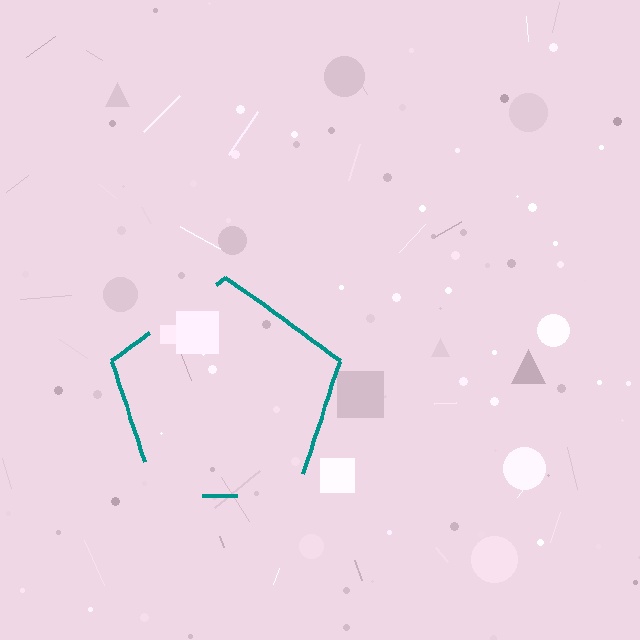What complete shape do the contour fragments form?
The contour fragments form a pentagon.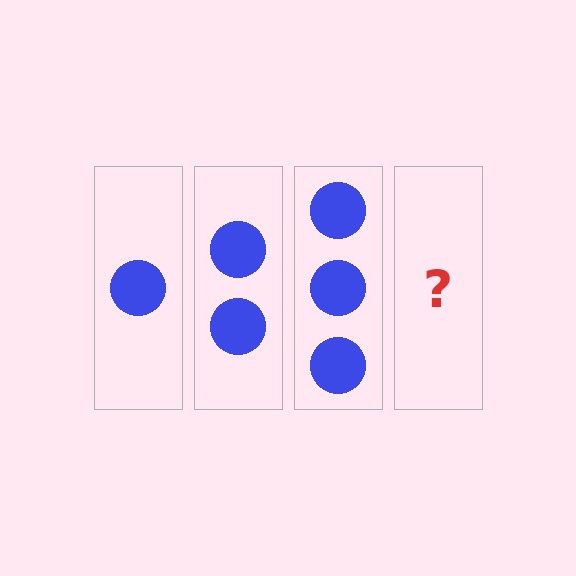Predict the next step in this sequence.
The next step is 4 circles.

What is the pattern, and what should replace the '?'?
The pattern is that each step adds one more circle. The '?' should be 4 circles.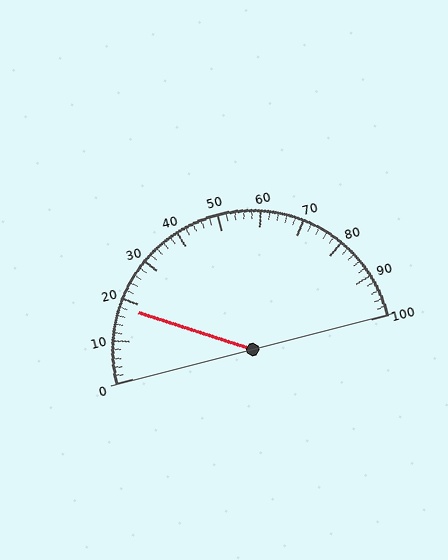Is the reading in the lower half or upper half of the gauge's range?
The reading is in the lower half of the range (0 to 100).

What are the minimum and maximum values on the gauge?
The gauge ranges from 0 to 100.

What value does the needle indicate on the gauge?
The needle indicates approximately 18.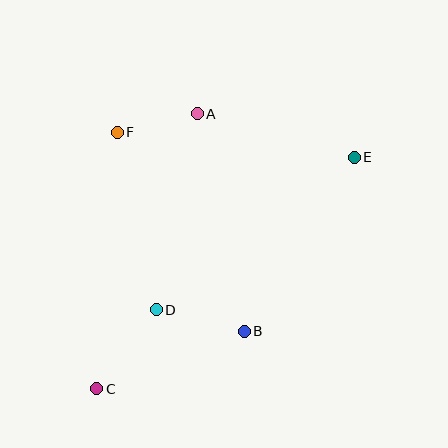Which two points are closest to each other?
Points A and F are closest to each other.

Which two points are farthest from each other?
Points C and E are farthest from each other.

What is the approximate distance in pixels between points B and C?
The distance between B and C is approximately 158 pixels.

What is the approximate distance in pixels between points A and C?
The distance between A and C is approximately 292 pixels.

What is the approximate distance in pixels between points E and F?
The distance between E and F is approximately 238 pixels.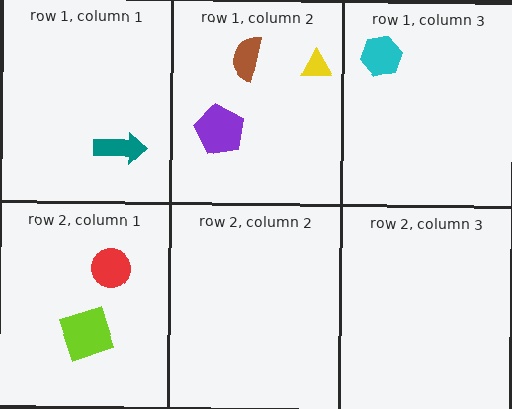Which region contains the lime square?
The row 2, column 1 region.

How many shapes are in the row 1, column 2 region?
3.